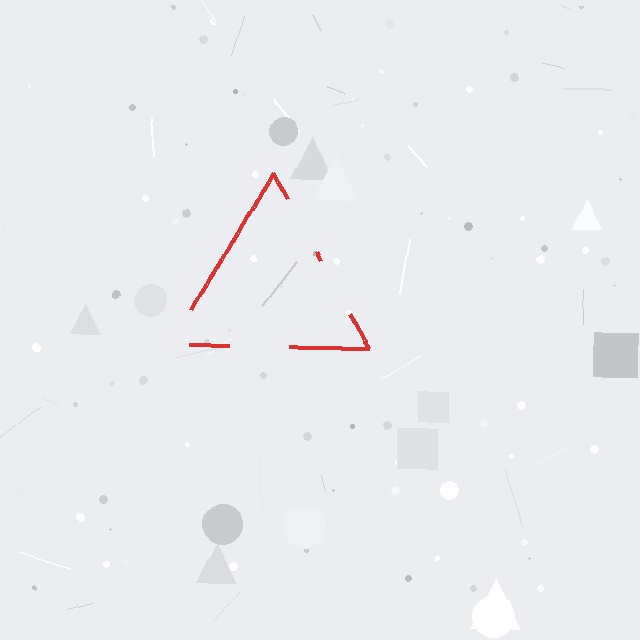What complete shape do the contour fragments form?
The contour fragments form a triangle.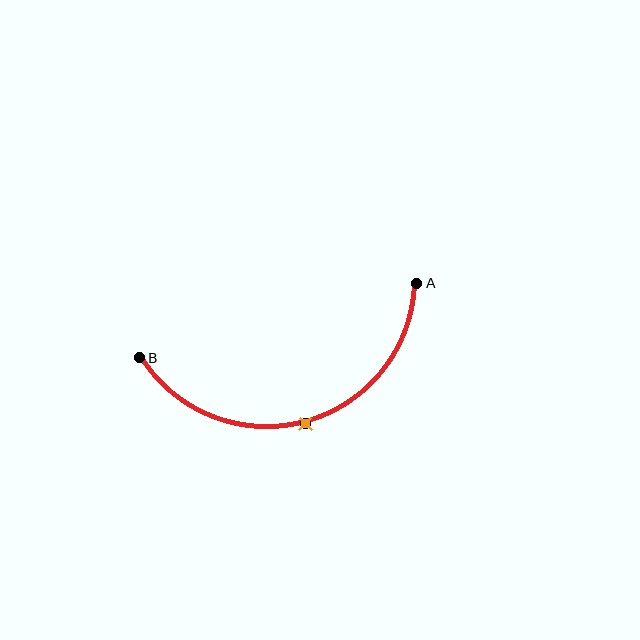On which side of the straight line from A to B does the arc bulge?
The arc bulges below the straight line connecting A and B.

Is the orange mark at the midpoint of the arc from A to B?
Yes. The orange mark lies on the arc at equal arc-length from both A and B — it is the arc midpoint.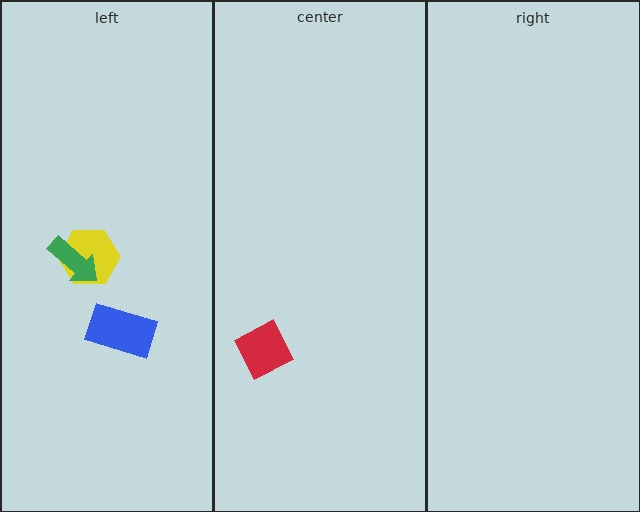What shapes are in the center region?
The red square.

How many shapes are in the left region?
3.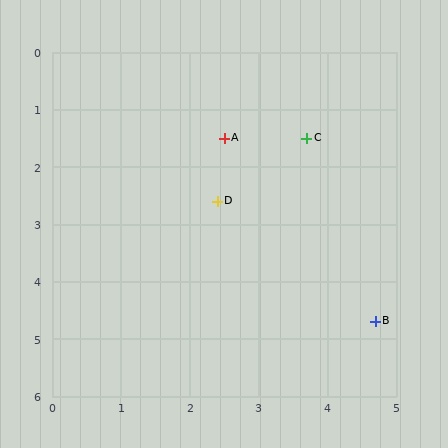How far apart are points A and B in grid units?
Points A and B are about 3.9 grid units apart.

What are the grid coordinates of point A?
Point A is at approximately (2.5, 1.5).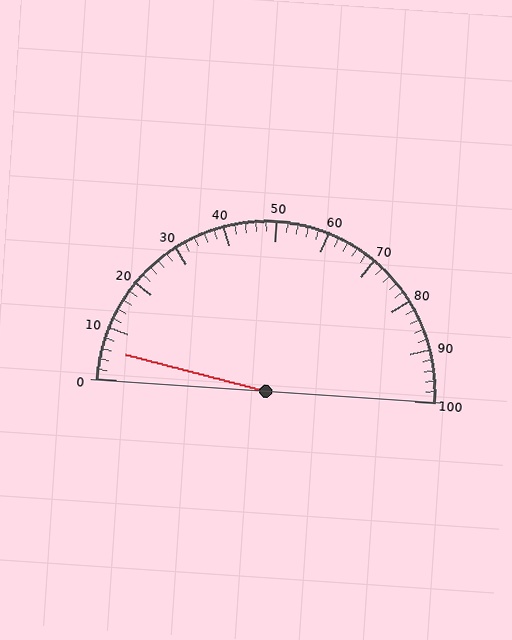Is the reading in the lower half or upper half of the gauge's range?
The reading is in the lower half of the range (0 to 100).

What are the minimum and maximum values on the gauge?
The gauge ranges from 0 to 100.